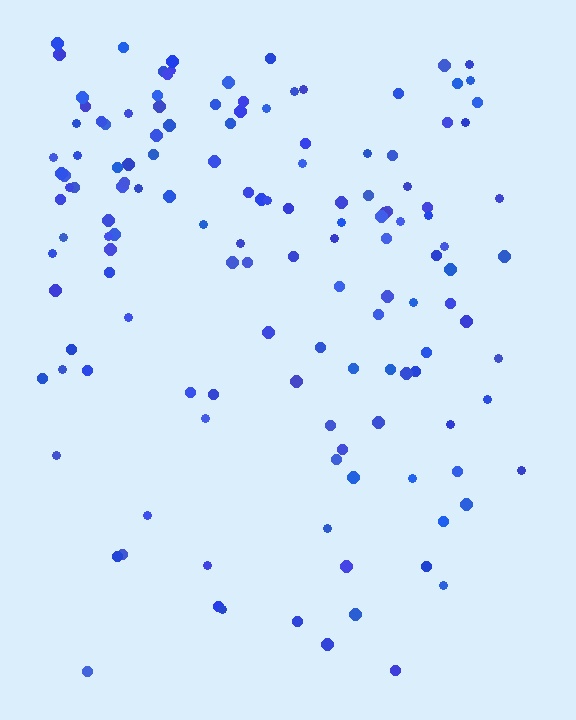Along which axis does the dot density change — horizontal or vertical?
Vertical.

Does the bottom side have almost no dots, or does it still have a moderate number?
Still a moderate number, just noticeably fewer than the top.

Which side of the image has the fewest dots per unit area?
The bottom.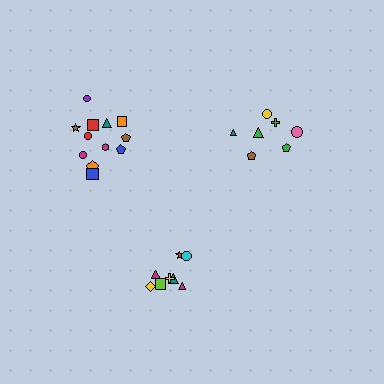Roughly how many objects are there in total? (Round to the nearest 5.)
Roughly 25 objects in total.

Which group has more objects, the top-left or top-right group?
The top-left group.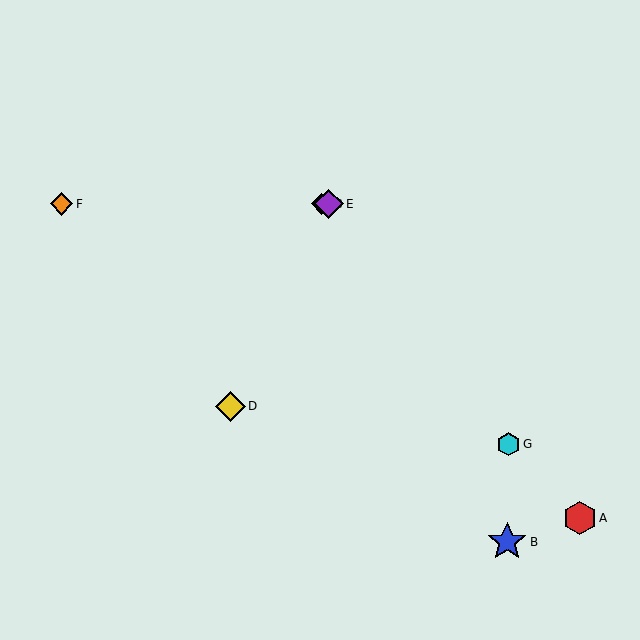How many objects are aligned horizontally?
3 objects (C, E, F) are aligned horizontally.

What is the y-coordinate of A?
Object A is at y≈518.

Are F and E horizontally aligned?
Yes, both are at y≈204.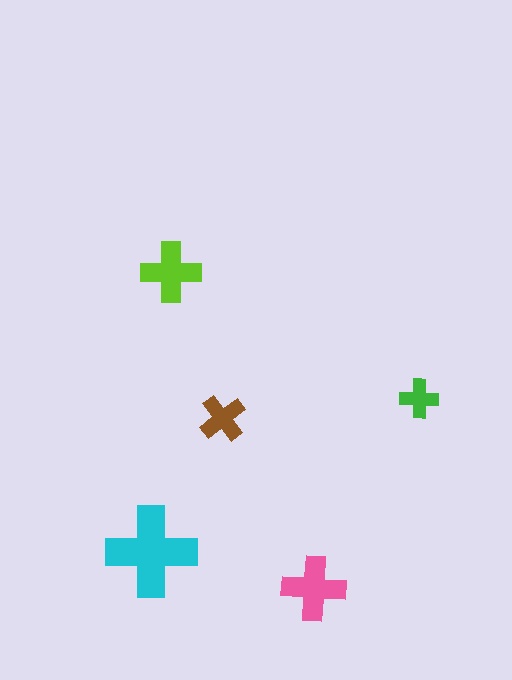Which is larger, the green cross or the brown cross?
The brown one.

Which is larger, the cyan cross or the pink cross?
The cyan one.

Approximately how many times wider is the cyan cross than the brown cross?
About 2 times wider.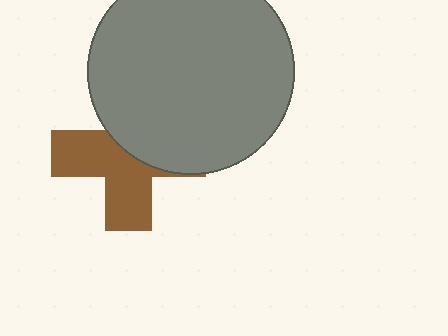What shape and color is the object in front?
The object in front is a gray circle.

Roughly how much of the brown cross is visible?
About half of it is visible (roughly 52%).